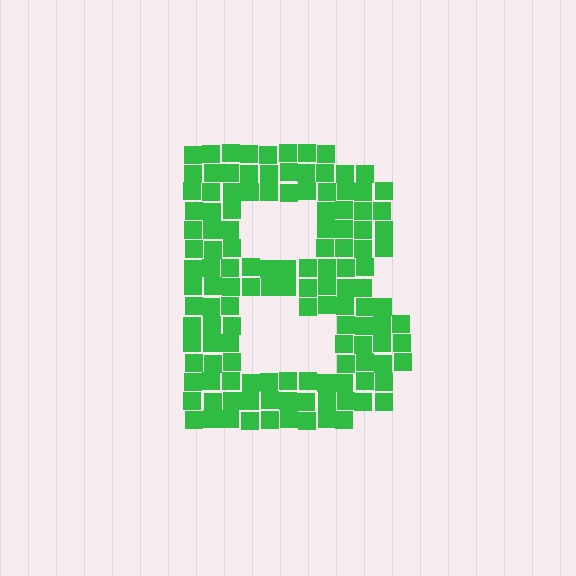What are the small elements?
The small elements are squares.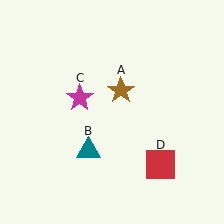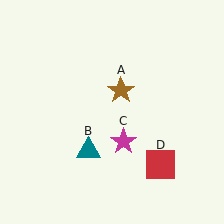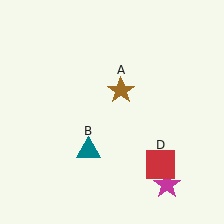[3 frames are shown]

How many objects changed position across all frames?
1 object changed position: magenta star (object C).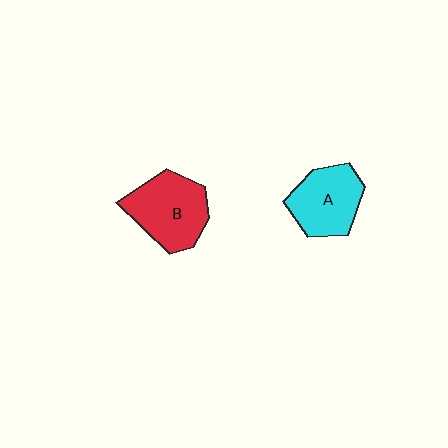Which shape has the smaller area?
Shape A (cyan).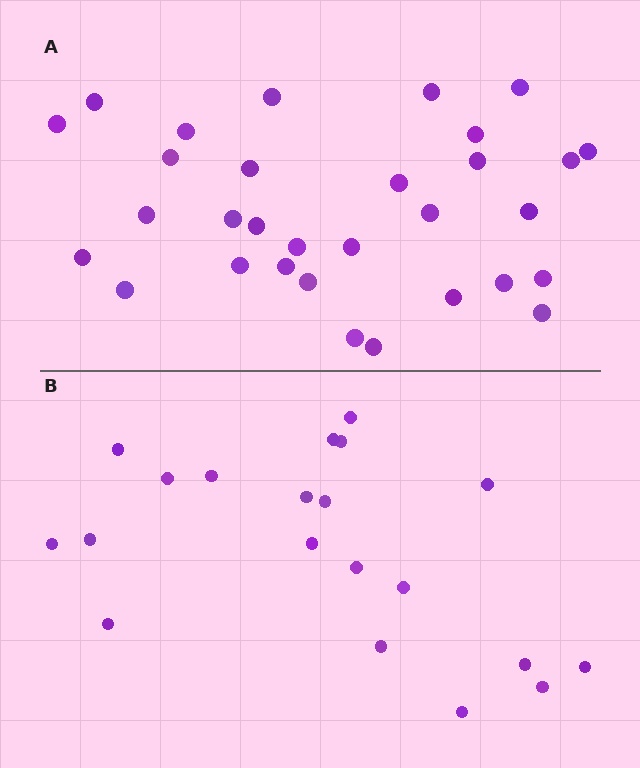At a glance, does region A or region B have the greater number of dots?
Region A (the top region) has more dots.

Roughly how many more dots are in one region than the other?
Region A has roughly 12 or so more dots than region B.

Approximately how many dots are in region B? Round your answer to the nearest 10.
About 20 dots.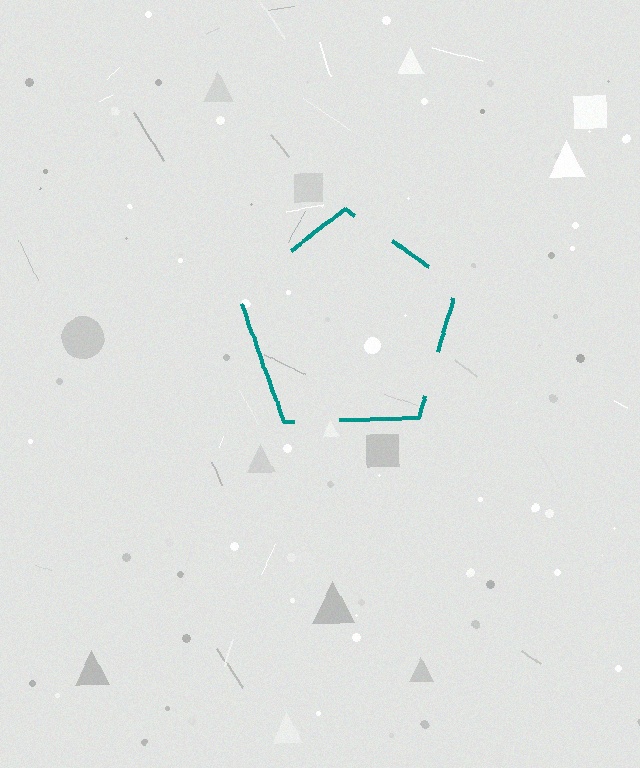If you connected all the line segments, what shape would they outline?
They would outline a pentagon.